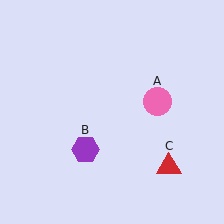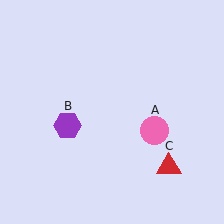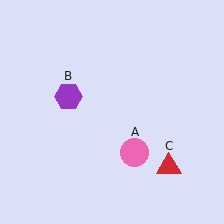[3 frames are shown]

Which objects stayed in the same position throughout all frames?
Red triangle (object C) remained stationary.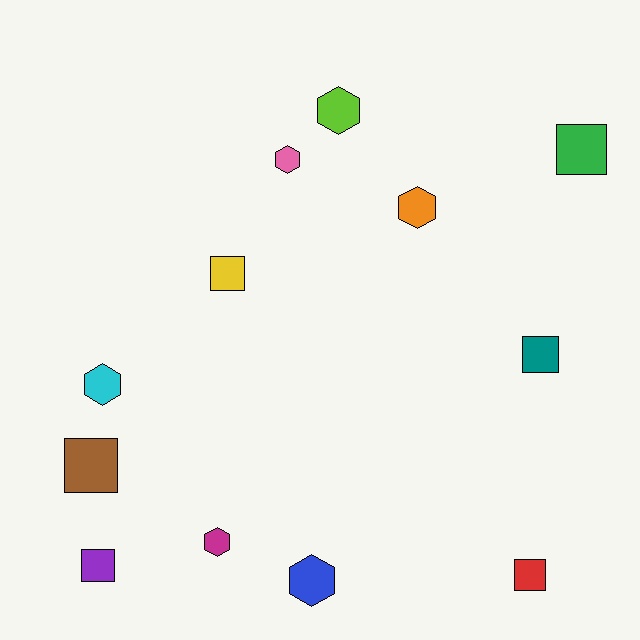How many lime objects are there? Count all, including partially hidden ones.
There is 1 lime object.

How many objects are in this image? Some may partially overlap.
There are 12 objects.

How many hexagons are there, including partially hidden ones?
There are 6 hexagons.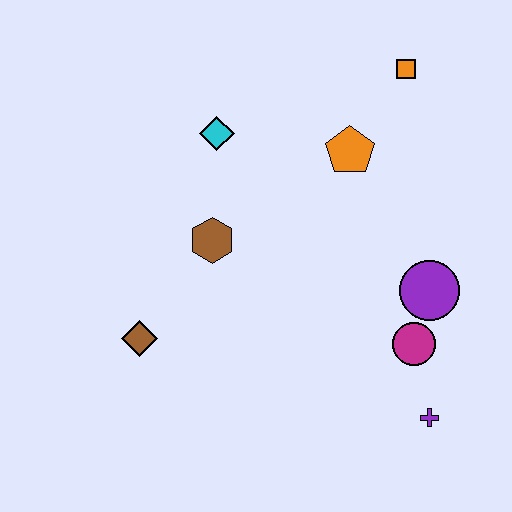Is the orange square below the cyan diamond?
No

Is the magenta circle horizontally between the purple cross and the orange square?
Yes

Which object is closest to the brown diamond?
The brown hexagon is closest to the brown diamond.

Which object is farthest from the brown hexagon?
The purple cross is farthest from the brown hexagon.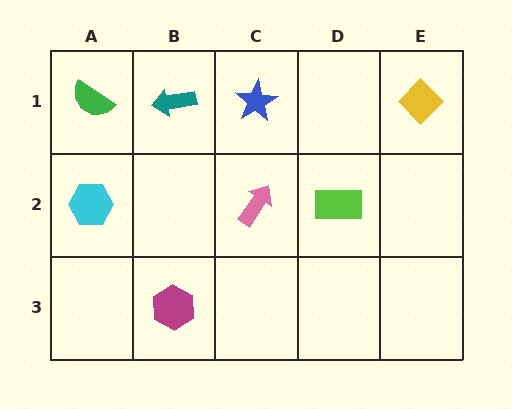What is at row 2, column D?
A lime rectangle.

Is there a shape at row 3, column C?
No, that cell is empty.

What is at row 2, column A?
A cyan hexagon.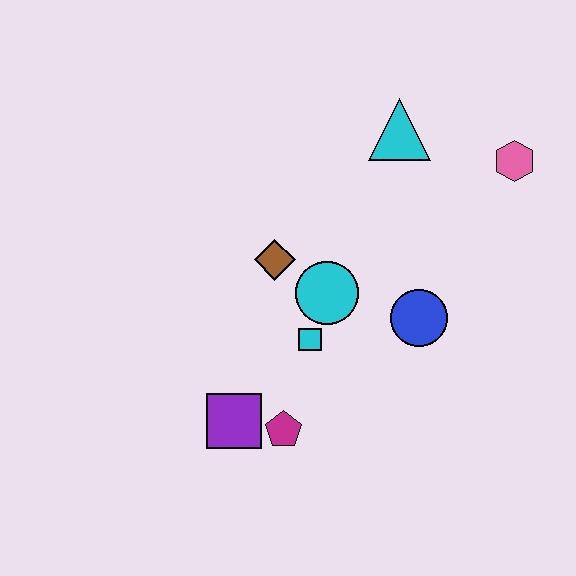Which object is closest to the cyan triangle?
The pink hexagon is closest to the cyan triangle.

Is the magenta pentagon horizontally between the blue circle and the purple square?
Yes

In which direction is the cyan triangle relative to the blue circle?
The cyan triangle is above the blue circle.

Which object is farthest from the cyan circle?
The pink hexagon is farthest from the cyan circle.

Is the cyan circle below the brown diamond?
Yes